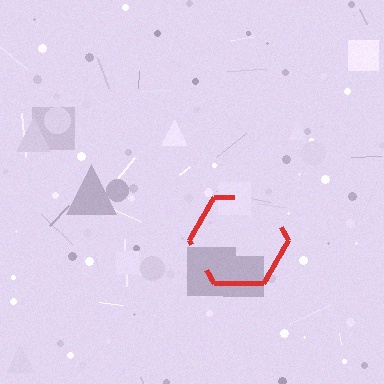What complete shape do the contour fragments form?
The contour fragments form a hexagon.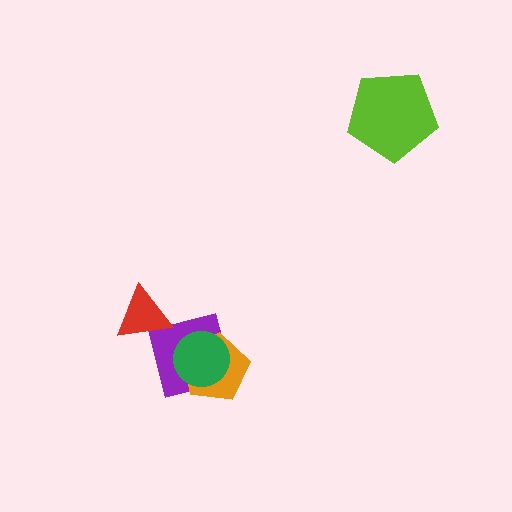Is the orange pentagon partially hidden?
Yes, it is partially covered by another shape.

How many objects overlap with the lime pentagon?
0 objects overlap with the lime pentagon.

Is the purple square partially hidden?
Yes, it is partially covered by another shape.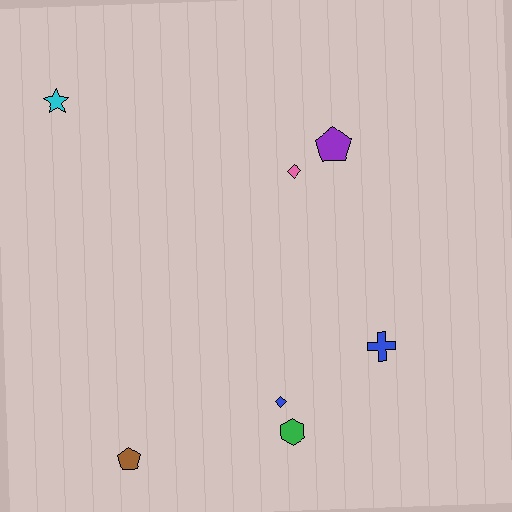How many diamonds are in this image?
There are 2 diamonds.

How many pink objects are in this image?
There is 1 pink object.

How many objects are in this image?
There are 7 objects.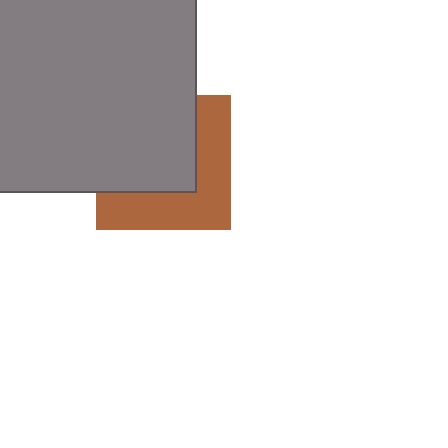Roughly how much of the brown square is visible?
About half of it is visible (roughly 45%).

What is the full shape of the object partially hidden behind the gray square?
The partially hidden object is a brown square.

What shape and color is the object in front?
The object in front is a gray square.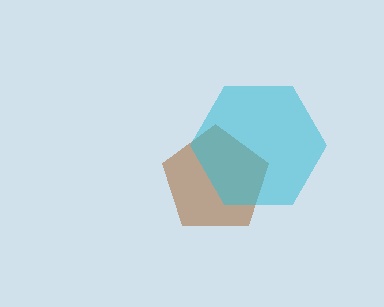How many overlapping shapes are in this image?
There are 2 overlapping shapes in the image.